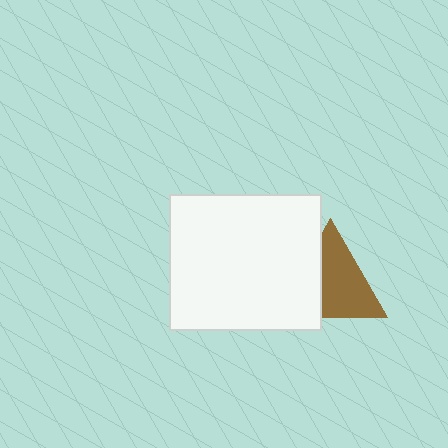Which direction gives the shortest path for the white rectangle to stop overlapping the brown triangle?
Moving left gives the shortest separation.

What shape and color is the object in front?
The object in front is a white rectangle.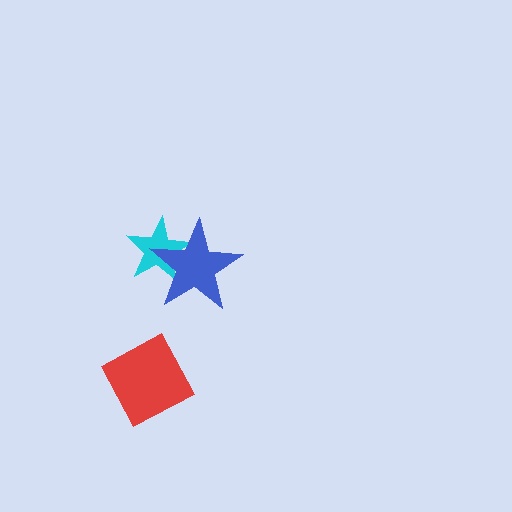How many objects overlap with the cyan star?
1 object overlaps with the cyan star.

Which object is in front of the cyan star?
The blue star is in front of the cyan star.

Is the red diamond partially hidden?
No, no other shape covers it.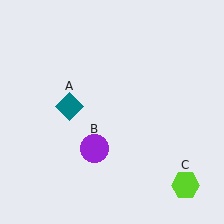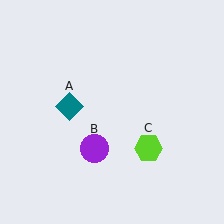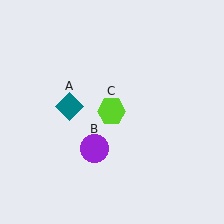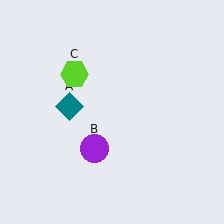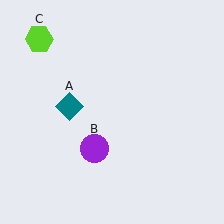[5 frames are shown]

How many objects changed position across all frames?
1 object changed position: lime hexagon (object C).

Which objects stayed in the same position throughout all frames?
Teal diamond (object A) and purple circle (object B) remained stationary.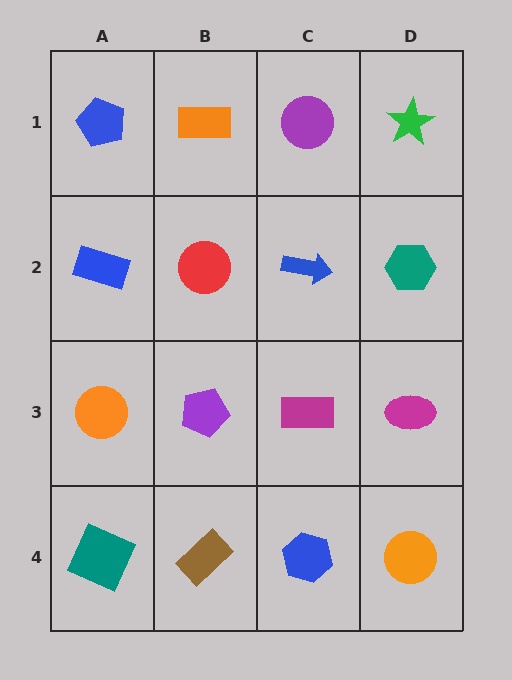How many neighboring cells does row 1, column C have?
3.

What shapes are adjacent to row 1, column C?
A blue arrow (row 2, column C), an orange rectangle (row 1, column B), a green star (row 1, column D).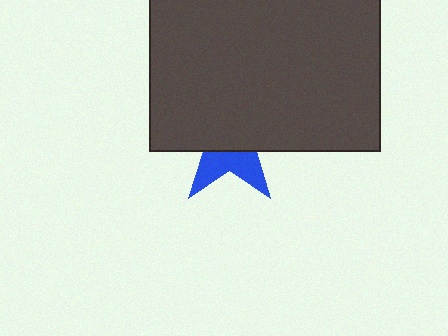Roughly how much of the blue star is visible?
A small part of it is visible (roughly 37%).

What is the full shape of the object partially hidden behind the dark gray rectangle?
The partially hidden object is a blue star.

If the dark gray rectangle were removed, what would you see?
You would see the complete blue star.